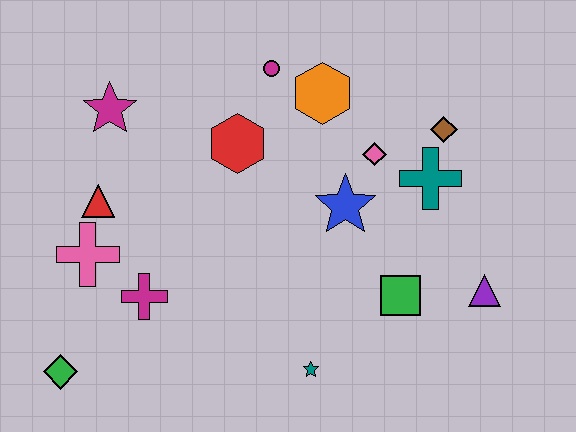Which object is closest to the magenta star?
The red triangle is closest to the magenta star.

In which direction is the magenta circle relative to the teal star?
The magenta circle is above the teal star.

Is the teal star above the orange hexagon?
No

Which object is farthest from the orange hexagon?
The green diamond is farthest from the orange hexagon.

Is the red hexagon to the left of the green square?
Yes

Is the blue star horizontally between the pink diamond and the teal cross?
No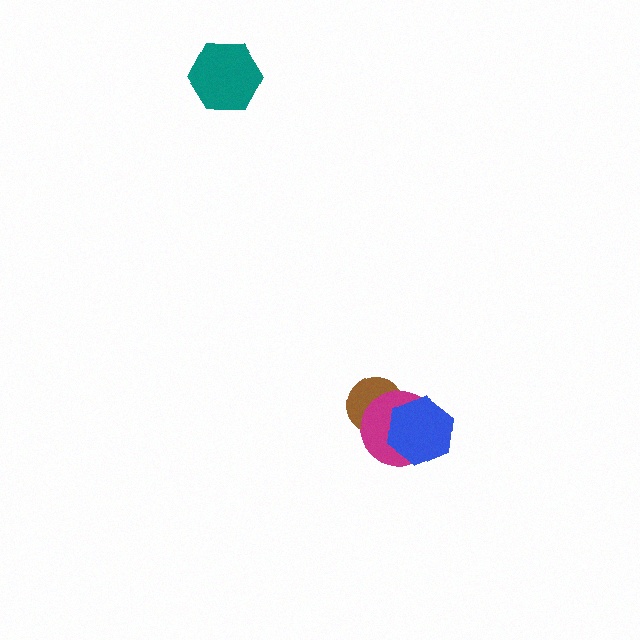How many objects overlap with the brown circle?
2 objects overlap with the brown circle.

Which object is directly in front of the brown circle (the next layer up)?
The magenta circle is directly in front of the brown circle.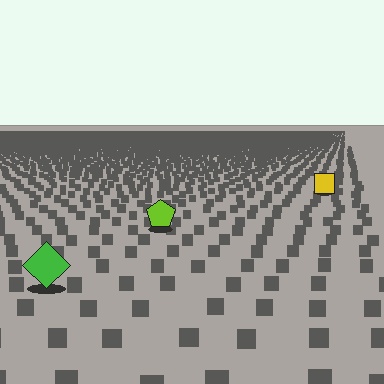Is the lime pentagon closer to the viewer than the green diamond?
No. The green diamond is closer — you can tell from the texture gradient: the ground texture is coarser near it.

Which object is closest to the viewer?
The green diamond is closest. The texture marks near it are larger and more spread out.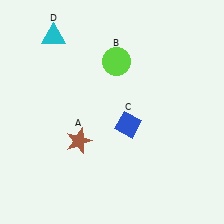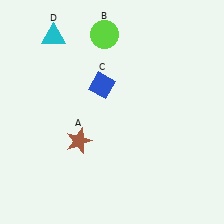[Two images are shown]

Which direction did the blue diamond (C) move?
The blue diamond (C) moved up.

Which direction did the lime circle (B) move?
The lime circle (B) moved up.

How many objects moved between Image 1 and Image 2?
2 objects moved between the two images.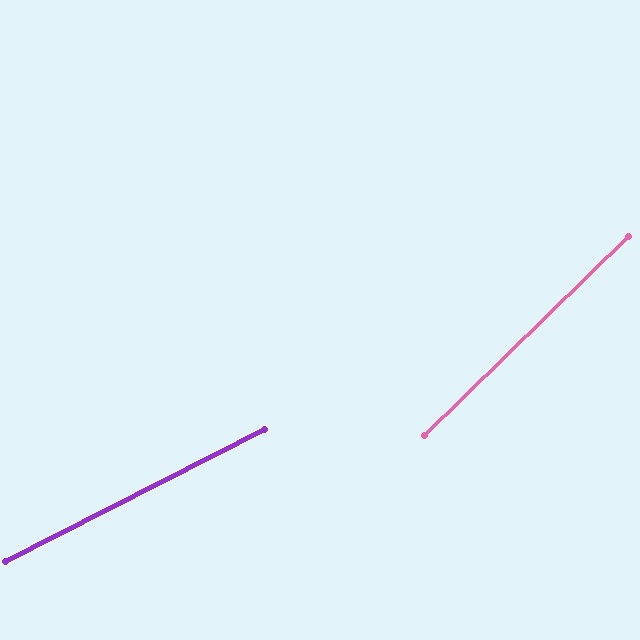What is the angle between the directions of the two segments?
Approximately 17 degrees.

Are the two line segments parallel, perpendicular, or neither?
Neither parallel nor perpendicular — they differ by about 17°.